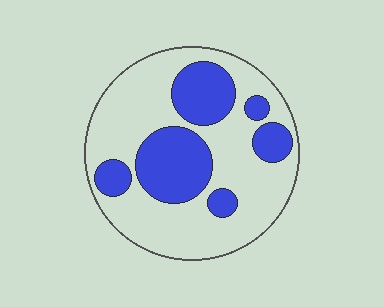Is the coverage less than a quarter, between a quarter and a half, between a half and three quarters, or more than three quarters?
Between a quarter and a half.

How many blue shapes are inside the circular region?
6.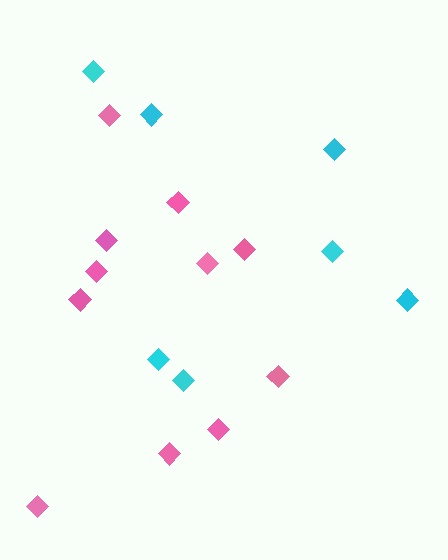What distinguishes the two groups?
There are 2 groups: one group of pink diamonds (11) and one group of cyan diamonds (7).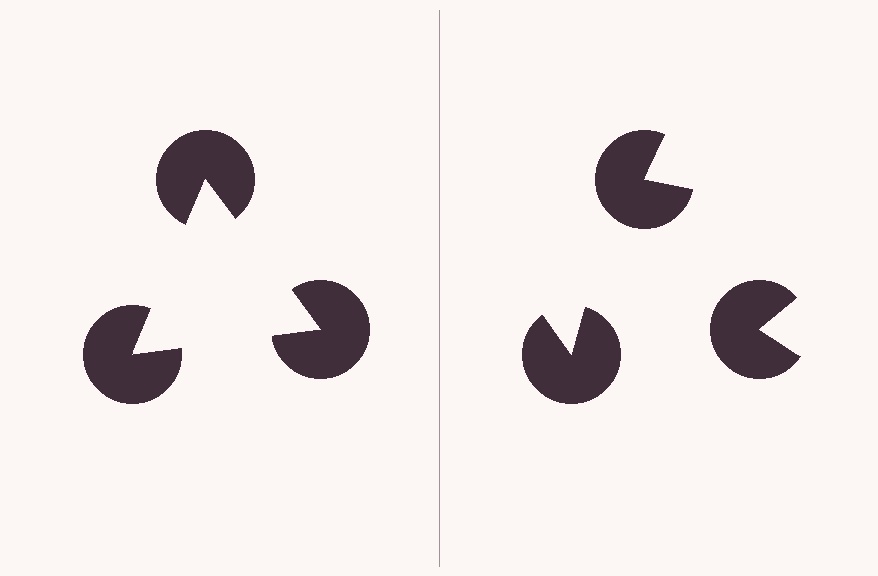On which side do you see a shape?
An illusory triangle appears on the left side. On the right side the wedge cuts are rotated, so no coherent shape forms.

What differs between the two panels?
The pac-man discs are positioned identically on both sides; only the wedge orientations differ. On the left they align to a triangle; on the right they are misaligned.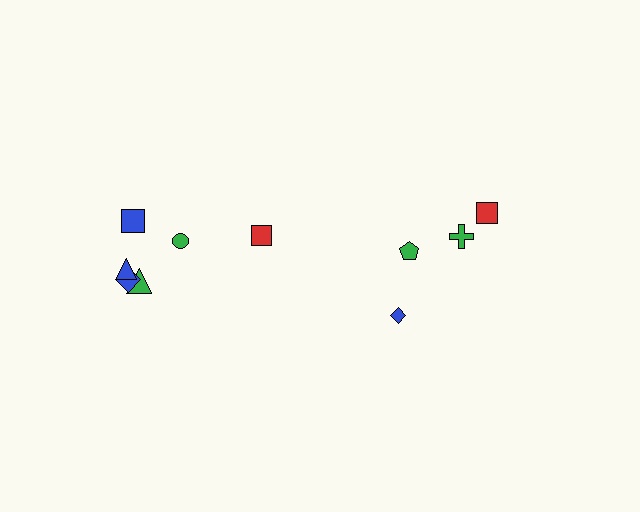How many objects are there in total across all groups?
There are 10 objects.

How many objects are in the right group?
There are 4 objects.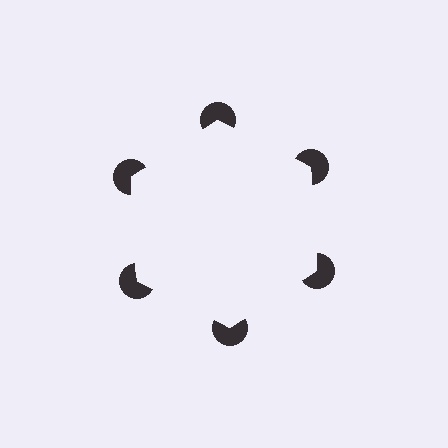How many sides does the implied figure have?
6 sides.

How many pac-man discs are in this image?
There are 6 — one at each vertex of the illusory hexagon.